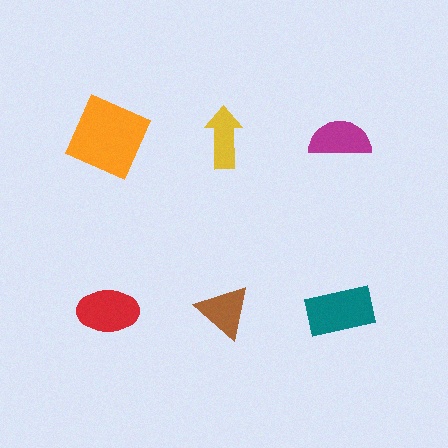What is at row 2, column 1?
A red ellipse.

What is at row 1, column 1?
An orange square.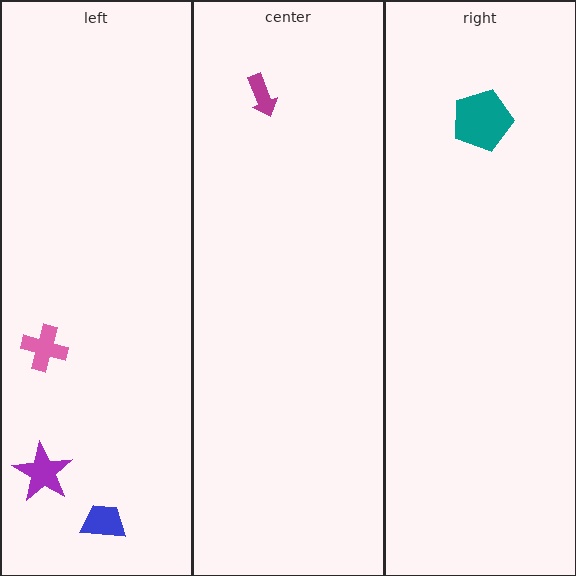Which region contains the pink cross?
The left region.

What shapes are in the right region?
The teal pentagon.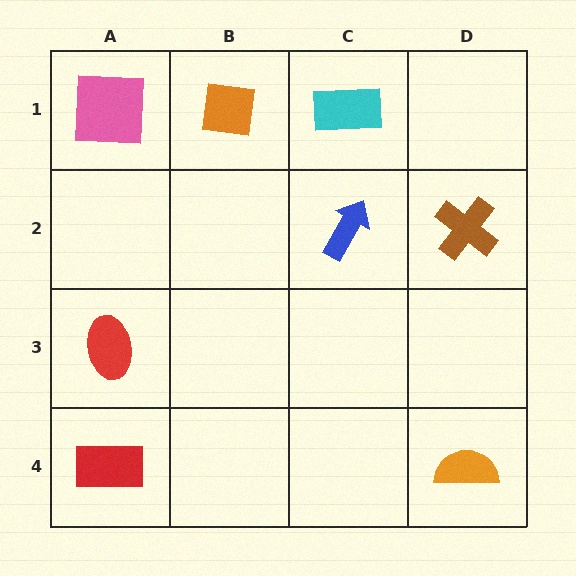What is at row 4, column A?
A red rectangle.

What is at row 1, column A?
A pink square.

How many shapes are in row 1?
3 shapes.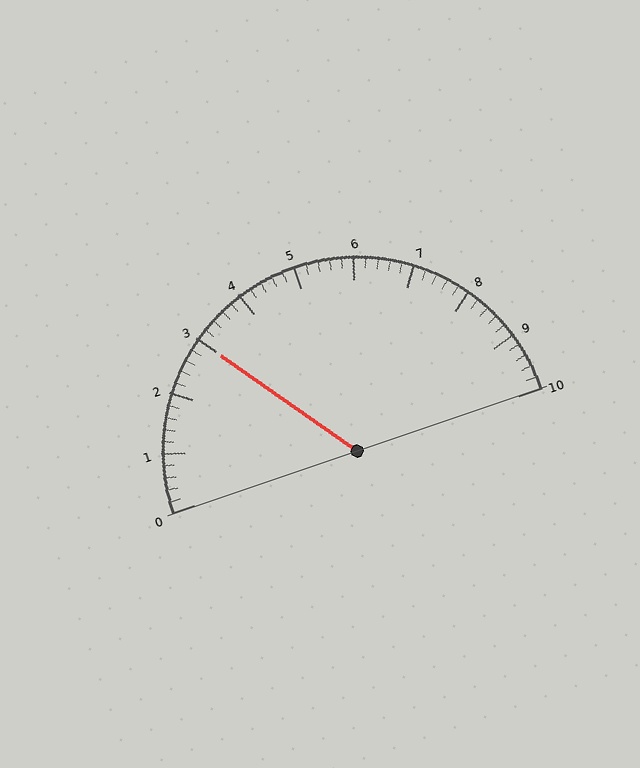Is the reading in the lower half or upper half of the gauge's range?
The reading is in the lower half of the range (0 to 10).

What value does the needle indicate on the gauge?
The needle indicates approximately 3.0.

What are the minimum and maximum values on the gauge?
The gauge ranges from 0 to 10.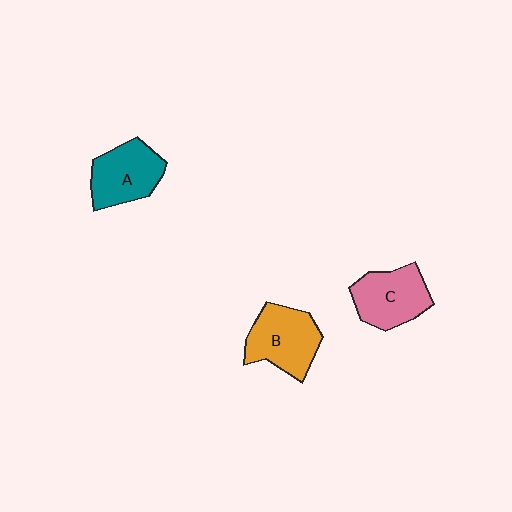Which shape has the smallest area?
Shape A (teal).